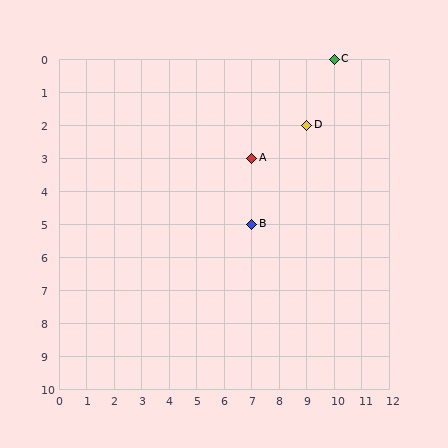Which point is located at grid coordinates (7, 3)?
Point A is at (7, 3).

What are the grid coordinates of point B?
Point B is at grid coordinates (7, 5).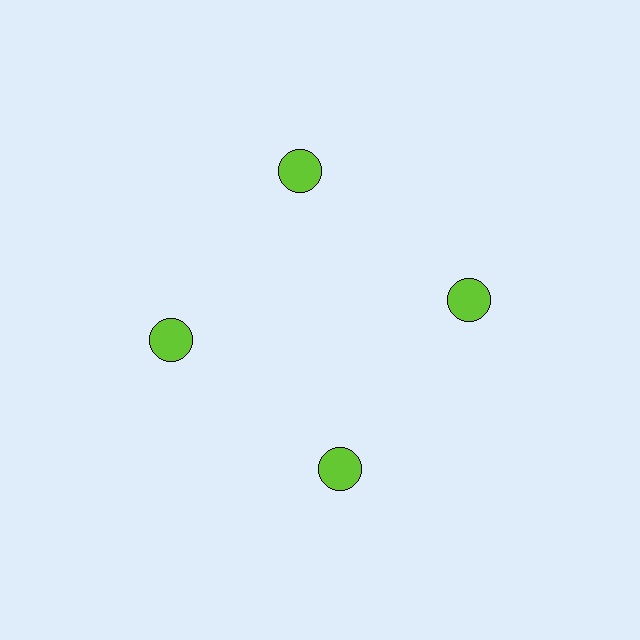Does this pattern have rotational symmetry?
Yes, this pattern has 4-fold rotational symmetry. It looks the same after rotating 90 degrees around the center.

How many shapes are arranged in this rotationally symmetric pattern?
There are 4 shapes, arranged in 4 groups of 1.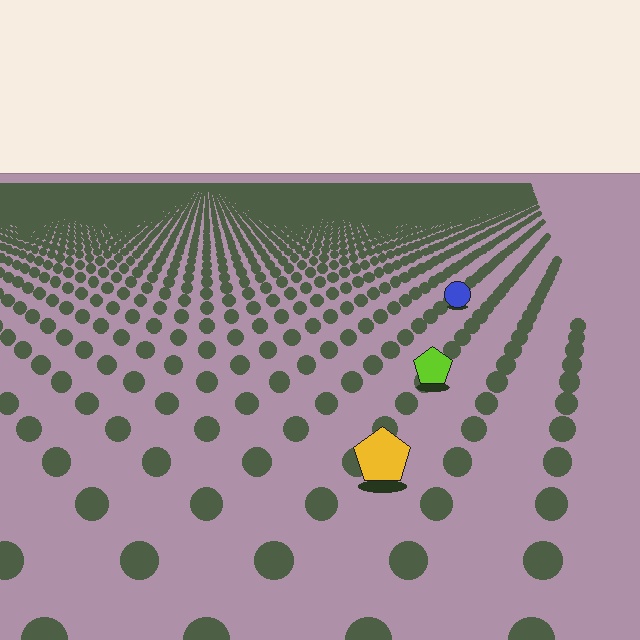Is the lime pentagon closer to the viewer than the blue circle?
Yes. The lime pentagon is closer — you can tell from the texture gradient: the ground texture is coarser near it.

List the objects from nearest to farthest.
From nearest to farthest: the yellow pentagon, the lime pentagon, the blue circle.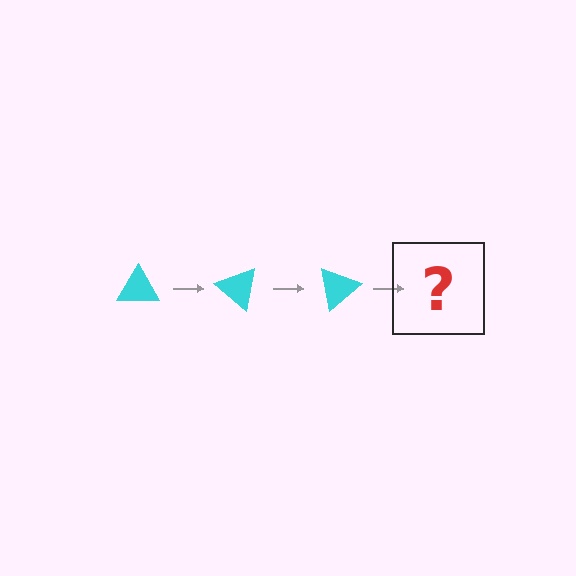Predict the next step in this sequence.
The next step is a cyan triangle rotated 120 degrees.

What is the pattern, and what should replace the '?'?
The pattern is that the triangle rotates 40 degrees each step. The '?' should be a cyan triangle rotated 120 degrees.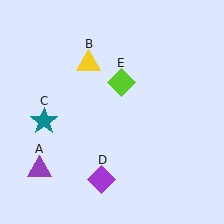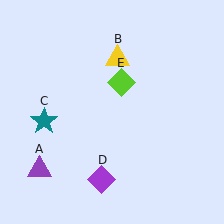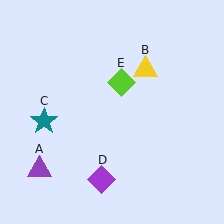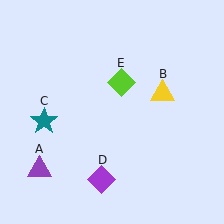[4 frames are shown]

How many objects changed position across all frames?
1 object changed position: yellow triangle (object B).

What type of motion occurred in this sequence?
The yellow triangle (object B) rotated clockwise around the center of the scene.